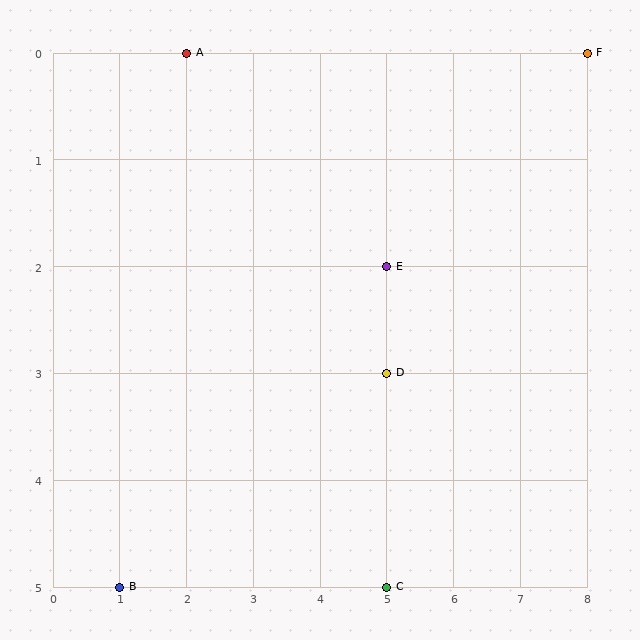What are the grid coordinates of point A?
Point A is at grid coordinates (2, 0).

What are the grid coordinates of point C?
Point C is at grid coordinates (5, 5).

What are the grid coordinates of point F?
Point F is at grid coordinates (8, 0).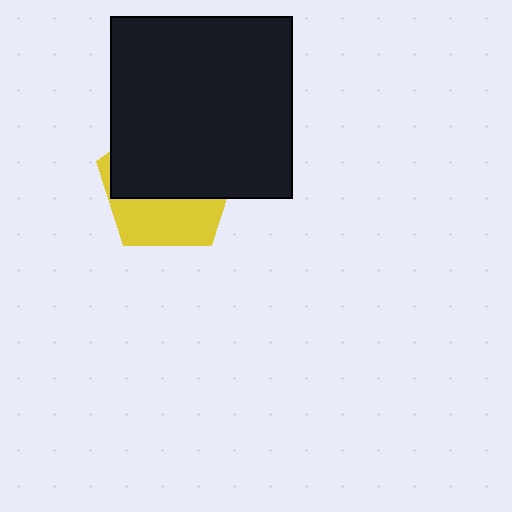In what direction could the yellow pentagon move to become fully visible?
The yellow pentagon could move down. That would shift it out from behind the black square entirely.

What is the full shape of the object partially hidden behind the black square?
The partially hidden object is a yellow pentagon.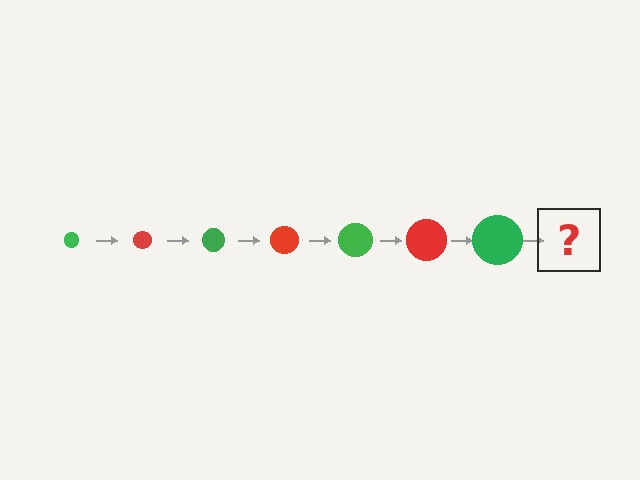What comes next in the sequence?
The next element should be a red circle, larger than the previous one.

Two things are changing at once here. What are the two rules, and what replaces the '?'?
The two rules are that the circle grows larger each step and the color cycles through green and red. The '?' should be a red circle, larger than the previous one.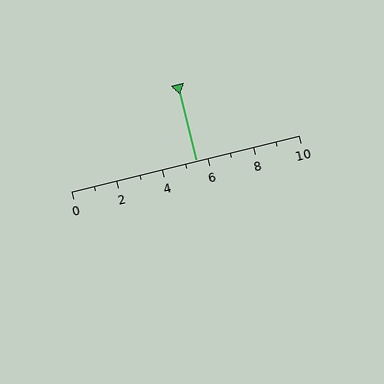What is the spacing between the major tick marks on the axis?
The major ticks are spaced 2 apart.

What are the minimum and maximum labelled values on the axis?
The axis runs from 0 to 10.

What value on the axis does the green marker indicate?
The marker indicates approximately 5.5.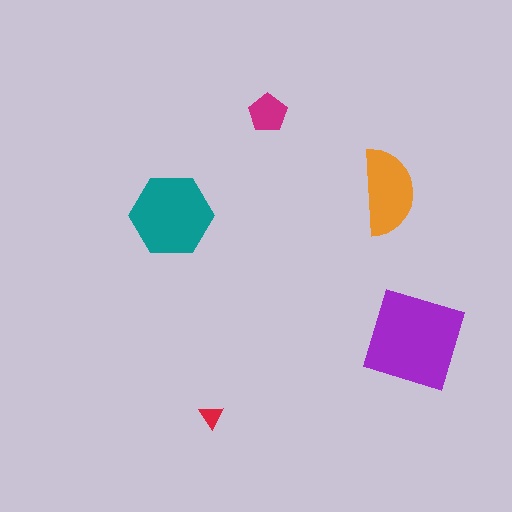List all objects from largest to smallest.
The purple square, the teal hexagon, the orange semicircle, the magenta pentagon, the red triangle.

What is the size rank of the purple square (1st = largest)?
1st.